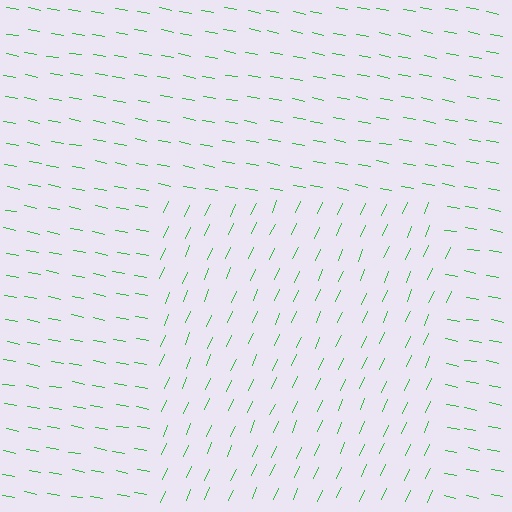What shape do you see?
I see a rectangle.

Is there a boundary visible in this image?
Yes, there is a texture boundary formed by a change in line orientation.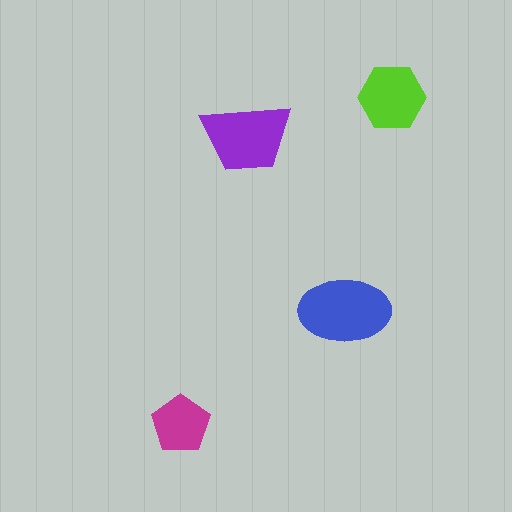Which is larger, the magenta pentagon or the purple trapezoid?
The purple trapezoid.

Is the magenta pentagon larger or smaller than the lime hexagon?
Smaller.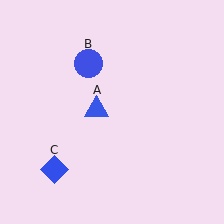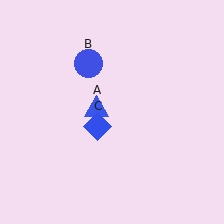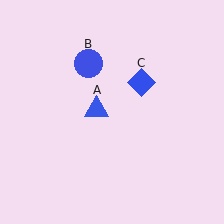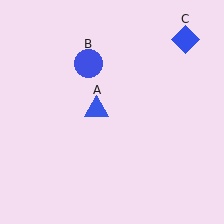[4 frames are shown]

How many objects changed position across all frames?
1 object changed position: blue diamond (object C).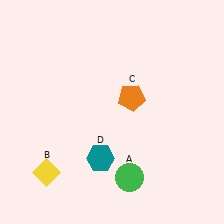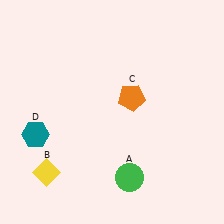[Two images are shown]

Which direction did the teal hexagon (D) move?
The teal hexagon (D) moved left.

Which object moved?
The teal hexagon (D) moved left.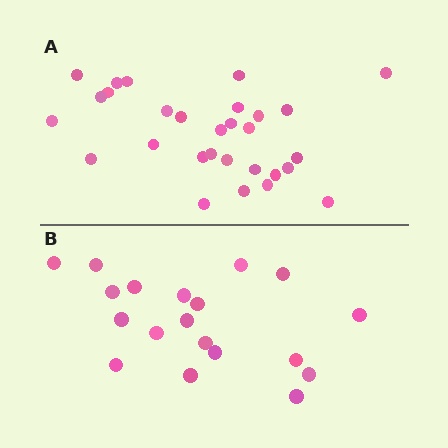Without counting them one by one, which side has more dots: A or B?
Region A (the top region) has more dots.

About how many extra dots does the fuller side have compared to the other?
Region A has roughly 10 or so more dots than region B.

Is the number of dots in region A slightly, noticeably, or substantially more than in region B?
Region A has substantially more. The ratio is roughly 1.5 to 1.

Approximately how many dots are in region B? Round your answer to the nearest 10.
About 20 dots. (The exact count is 19, which rounds to 20.)